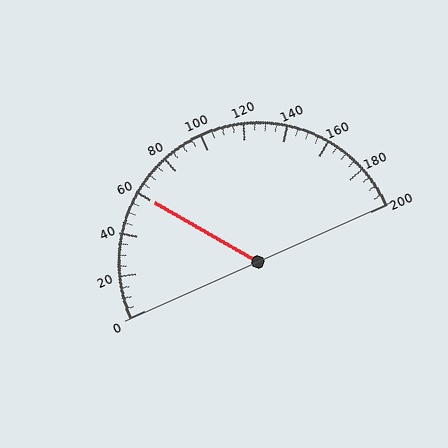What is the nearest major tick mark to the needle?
The nearest major tick mark is 60.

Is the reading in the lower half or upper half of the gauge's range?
The reading is in the lower half of the range (0 to 200).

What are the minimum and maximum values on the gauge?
The gauge ranges from 0 to 200.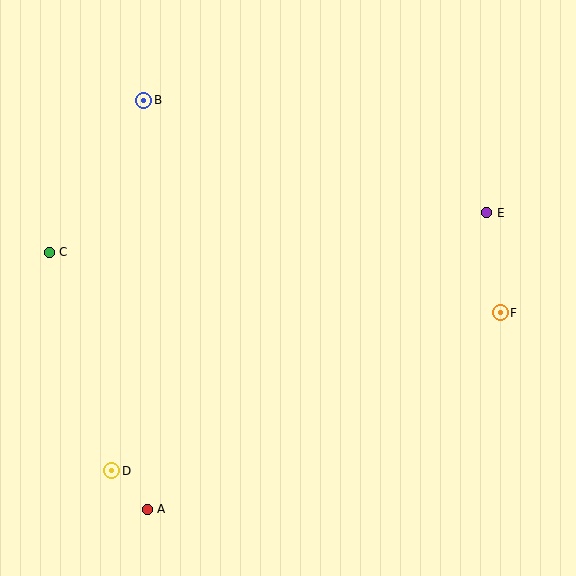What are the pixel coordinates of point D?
Point D is at (112, 471).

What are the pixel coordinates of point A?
Point A is at (147, 509).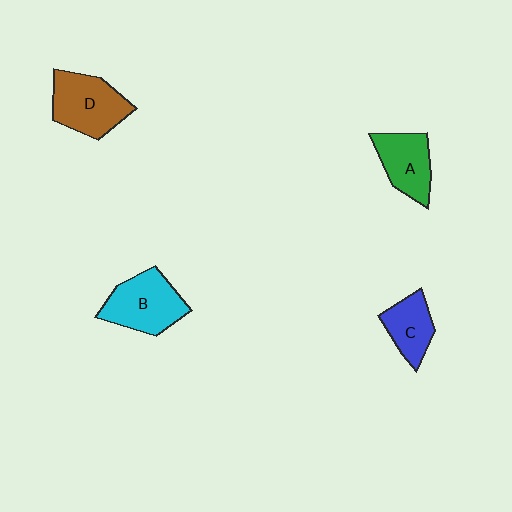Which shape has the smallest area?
Shape C (blue).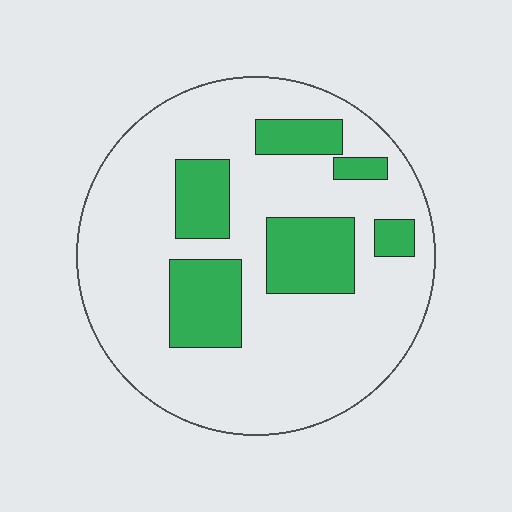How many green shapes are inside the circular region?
6.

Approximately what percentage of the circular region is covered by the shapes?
Approximately 25%.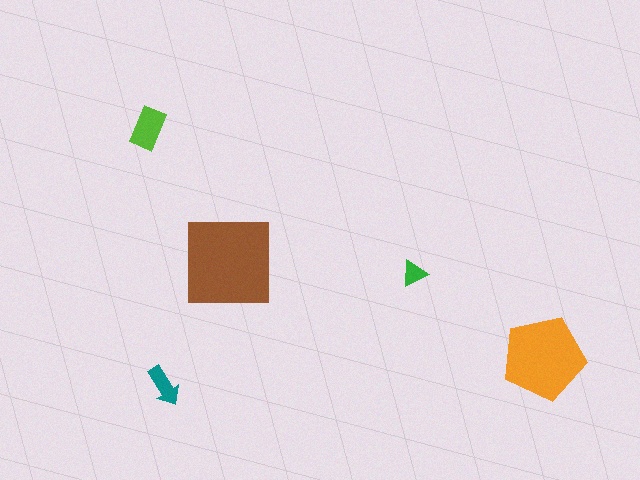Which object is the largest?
The brown square.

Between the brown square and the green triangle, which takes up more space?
The brown square.